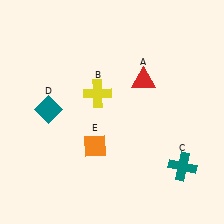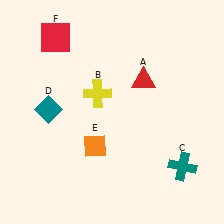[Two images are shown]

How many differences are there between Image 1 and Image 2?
There is 1 difference between the two images.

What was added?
A red square (F) was added in Image 2.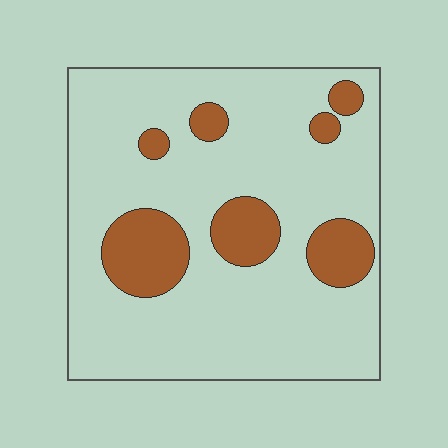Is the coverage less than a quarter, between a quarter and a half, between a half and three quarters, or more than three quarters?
Less than a quarter.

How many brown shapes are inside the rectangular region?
7.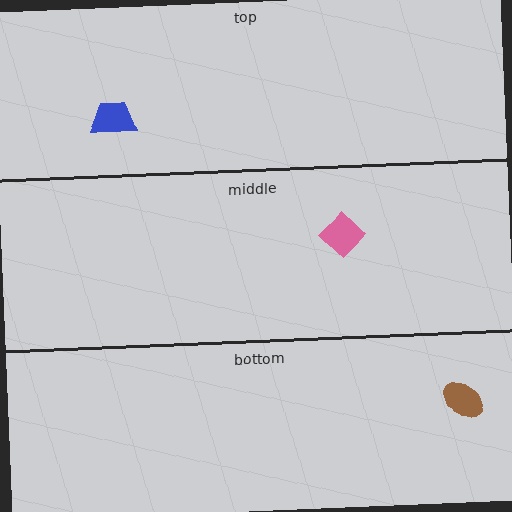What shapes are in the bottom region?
The brown ellipse.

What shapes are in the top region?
The blue trapezoid.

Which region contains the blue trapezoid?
The top region.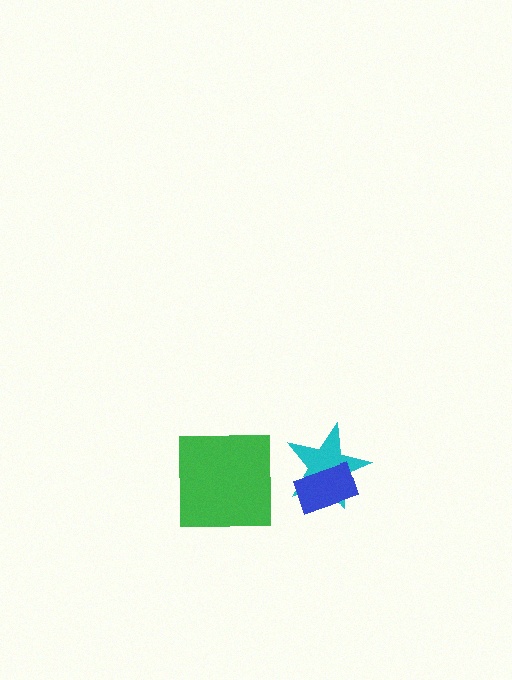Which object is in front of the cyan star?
The blue rectangle is in front of the cyan star.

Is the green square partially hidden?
No, no other shape covers it.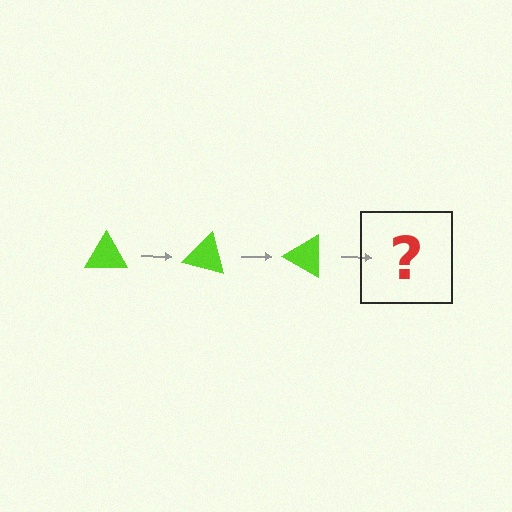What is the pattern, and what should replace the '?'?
The pattern is that the triangle rotates 15 degrees each step. The '?' should be a lime triangle rotated 45 degrees.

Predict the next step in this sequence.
The next step is a lime triangle rotated 45 degrees.